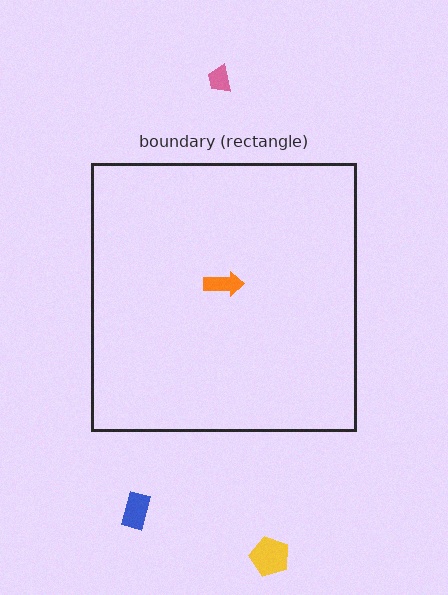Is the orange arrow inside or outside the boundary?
Inside.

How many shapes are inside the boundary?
1 inside, 3 outside.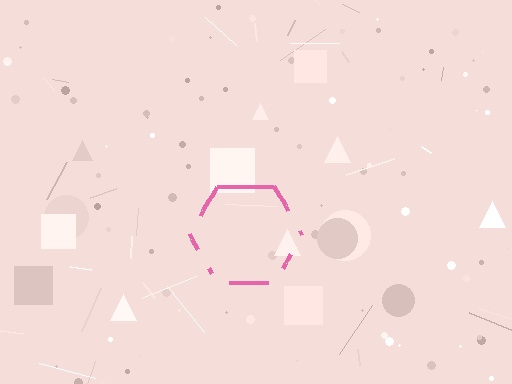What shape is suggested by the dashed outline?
The dashed outline suggests a hexagon.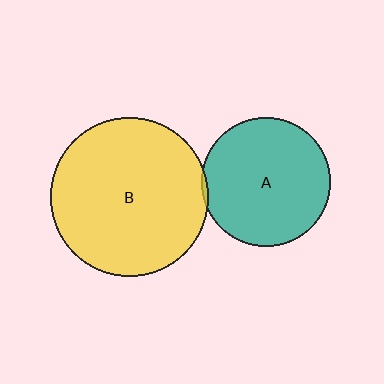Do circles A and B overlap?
Yes.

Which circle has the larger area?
Circle B (yellow).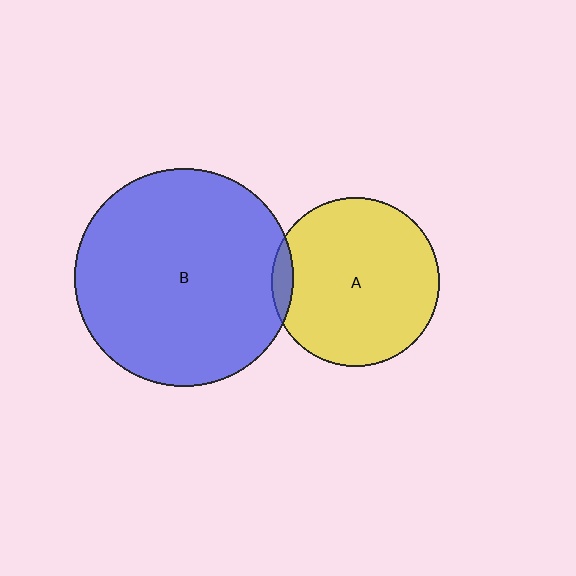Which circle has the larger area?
Circle B (blue).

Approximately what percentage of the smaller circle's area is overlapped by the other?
Approximately 5%.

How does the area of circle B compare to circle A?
Approximately 1.7 times.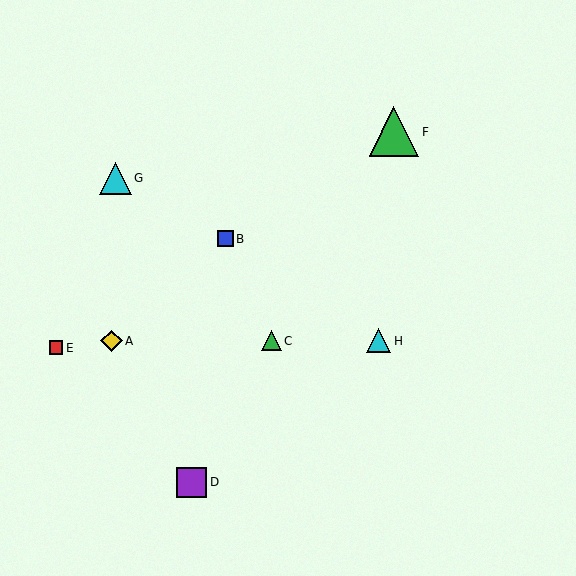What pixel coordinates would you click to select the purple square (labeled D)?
Click at (192, 482) to select the purple square D.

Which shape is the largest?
The green triangle (labeled F) is the largest.